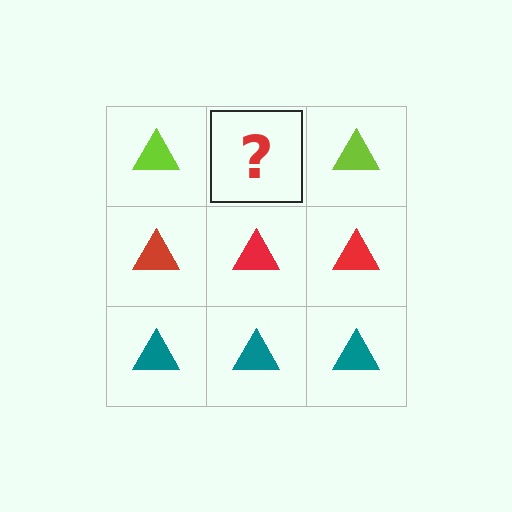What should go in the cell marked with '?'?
The missing cell should contain a lime triangle.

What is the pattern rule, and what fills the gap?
The rule is that each row has a consistent color. The gap should be filled with a lime triangle.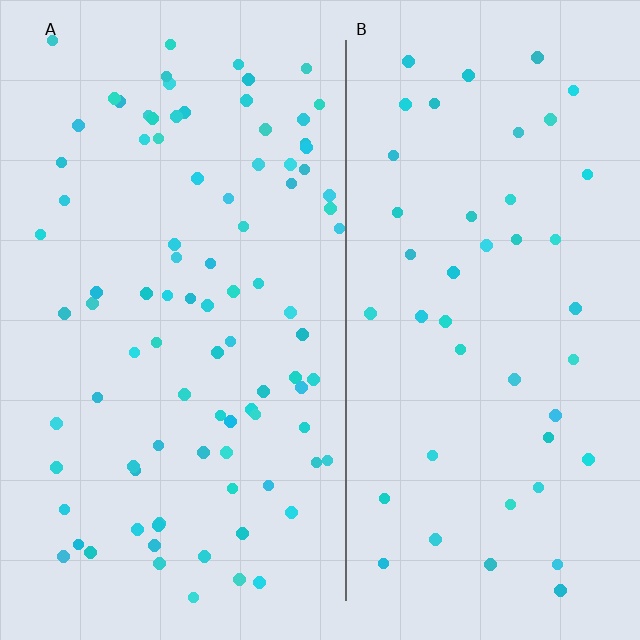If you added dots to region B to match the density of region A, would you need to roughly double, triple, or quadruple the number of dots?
Approximately double.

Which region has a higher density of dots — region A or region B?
A (the left).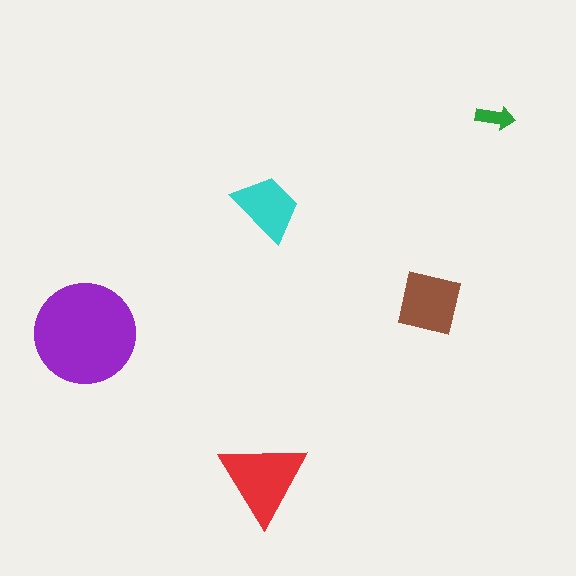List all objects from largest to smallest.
The purple circle, the red triangle, the brown square, the cyan trapezoid, the green arrow.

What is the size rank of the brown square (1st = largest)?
3rd.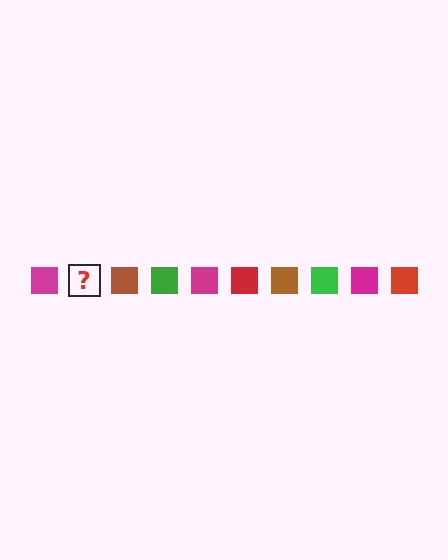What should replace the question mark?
The question mark should be replaced with a red square.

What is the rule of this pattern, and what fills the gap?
The rule is that the pattern cycles through magenta, red, brown, green squares. The gap should be filled with a red square.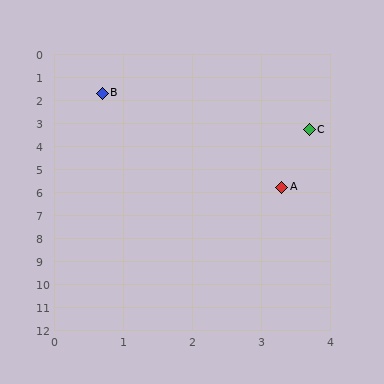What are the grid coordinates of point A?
Point A is at approximately (3.3, 5.8).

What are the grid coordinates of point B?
Point B is at approximately (0.7, 1.7).